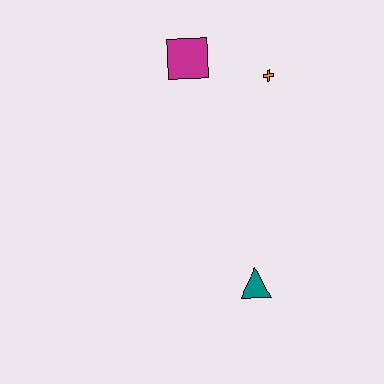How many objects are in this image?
There are 3 objects.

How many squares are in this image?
There is 1 square.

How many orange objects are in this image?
There is 1 orange object.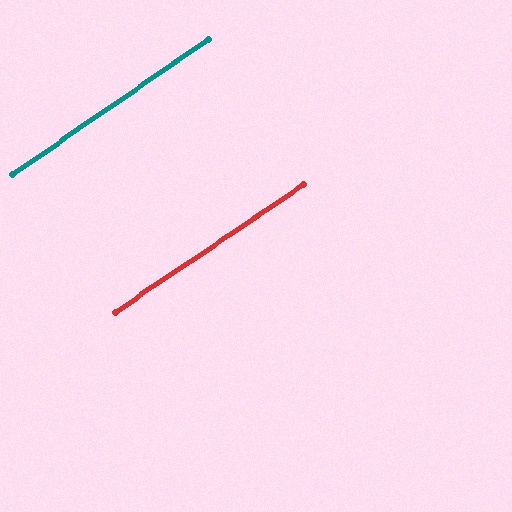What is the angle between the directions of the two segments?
Approximately 0 degrees.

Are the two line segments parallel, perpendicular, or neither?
Parallel — their directions differ by only 0.3°.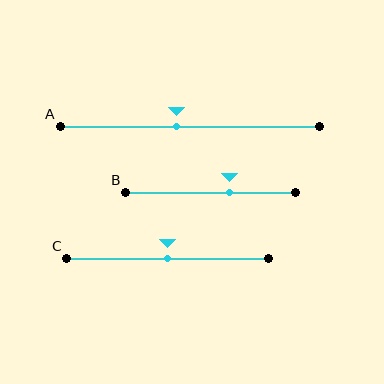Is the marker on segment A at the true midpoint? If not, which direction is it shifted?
No, the marker on segment A is shifted to the left by about 5% of the segment length.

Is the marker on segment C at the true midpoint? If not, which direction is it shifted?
Yes, the marker on segment C is at the true midpoint.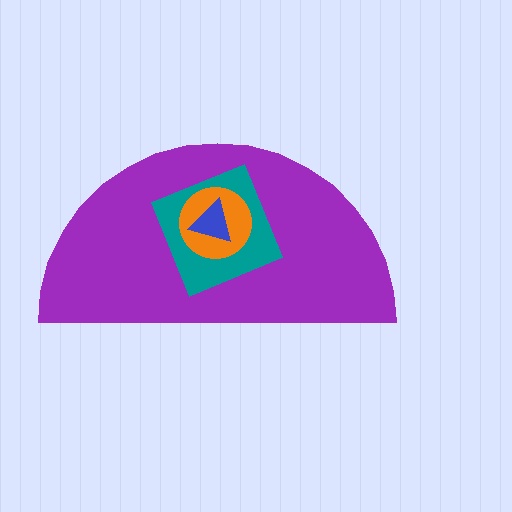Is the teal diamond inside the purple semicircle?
Yes.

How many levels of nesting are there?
4.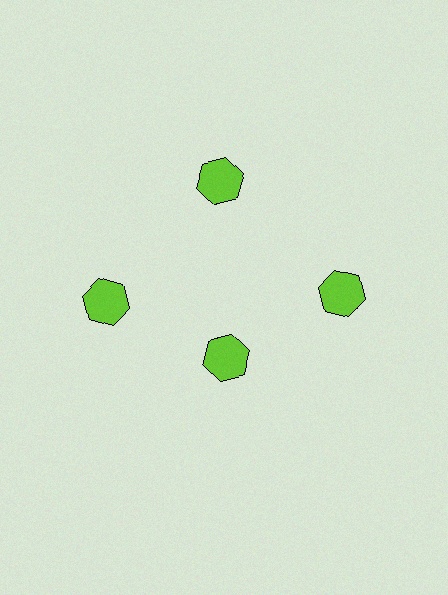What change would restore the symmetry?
The symmetry would be restored by moving it outward, back onto the ring so that all 4 hexagons sit at equal angles and equal distance from the center.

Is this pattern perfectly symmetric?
No. The 4 lime hexagons are arranged in a ring, but one element near the 6 o'clock position is pulled inward toward the center, breaking the 4-fold rotational symmetry.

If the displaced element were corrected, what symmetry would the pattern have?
It would have 4-fold rotational symmetry — the pattern would map onto itself every 90 degrees.